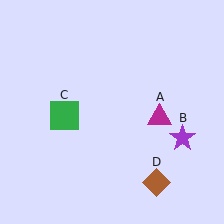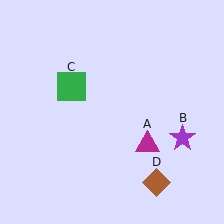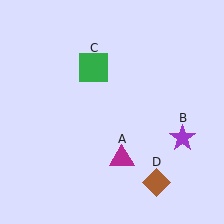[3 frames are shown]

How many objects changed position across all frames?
2 objects changed position: magenta triangle (object A), green square (object C).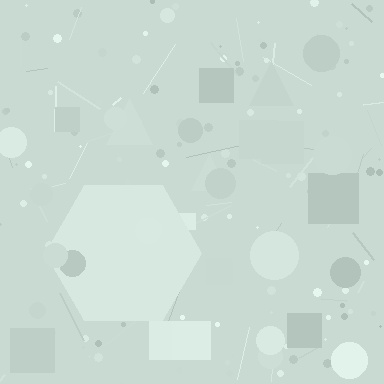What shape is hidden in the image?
A hexagon is hidden in the image.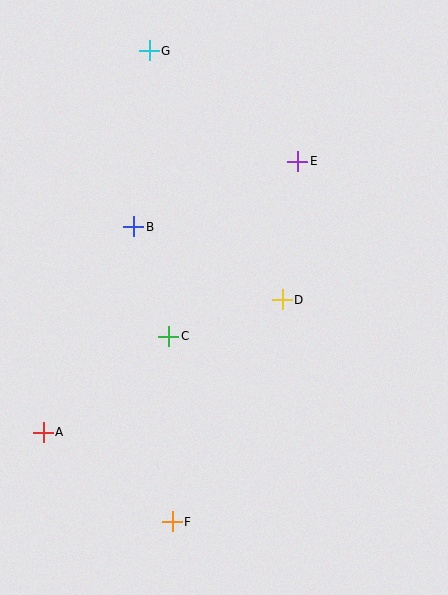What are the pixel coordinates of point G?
Point G is at (149, 51).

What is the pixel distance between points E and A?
The distance between E and A is 372 pixels.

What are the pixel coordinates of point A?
Point A is at (43, 432).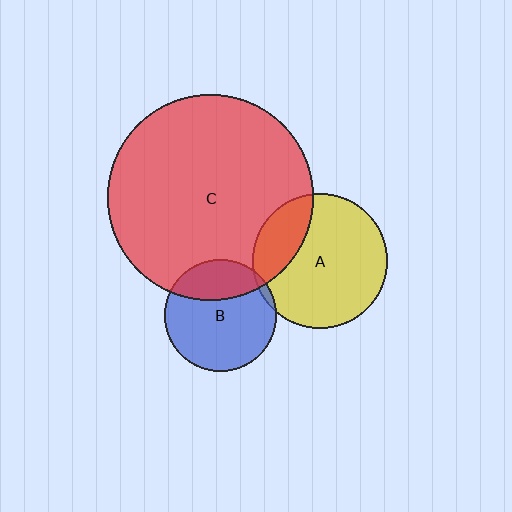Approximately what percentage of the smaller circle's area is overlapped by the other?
Approximately 25%.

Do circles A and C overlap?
Yes.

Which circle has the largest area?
Circle C (red).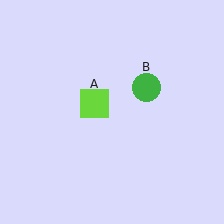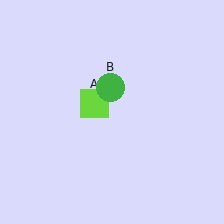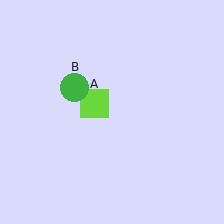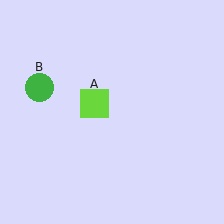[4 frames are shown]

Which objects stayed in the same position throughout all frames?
Lime square (object A) remained stationary.